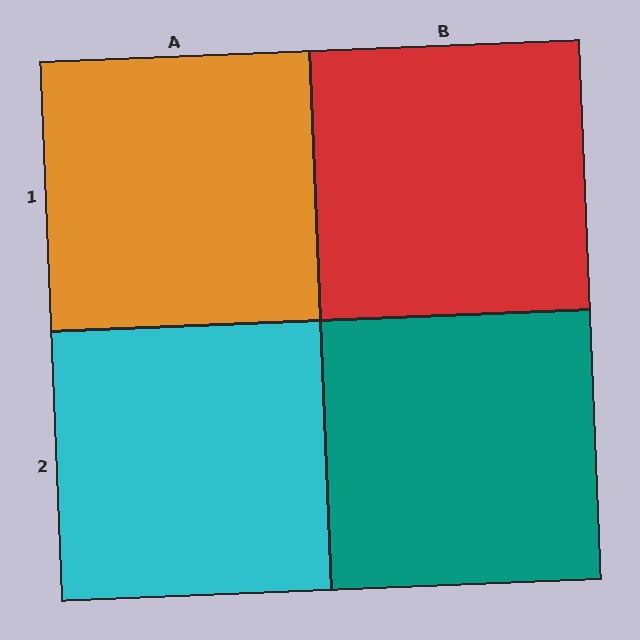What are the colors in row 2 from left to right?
Cyan, teal.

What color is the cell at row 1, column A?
Orange.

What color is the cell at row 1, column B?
Red.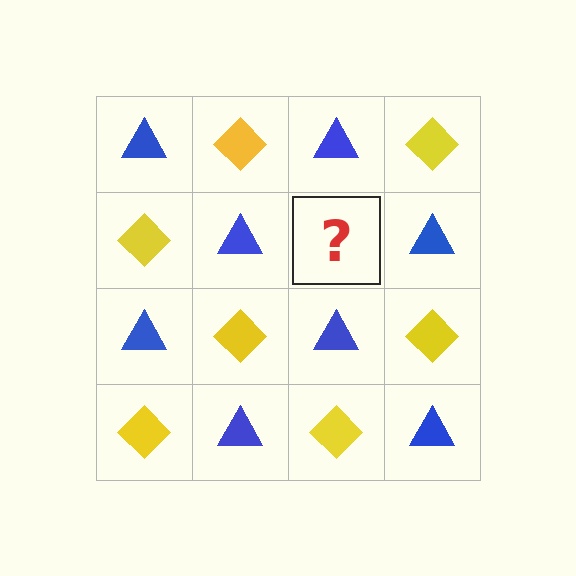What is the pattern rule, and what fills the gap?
The rule is that it alternates blue triangle and yellow diamond in a checkerboard pattern. The gap should be filled with a yellow diamond.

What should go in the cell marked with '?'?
The missing cell should contain a yellow diamond.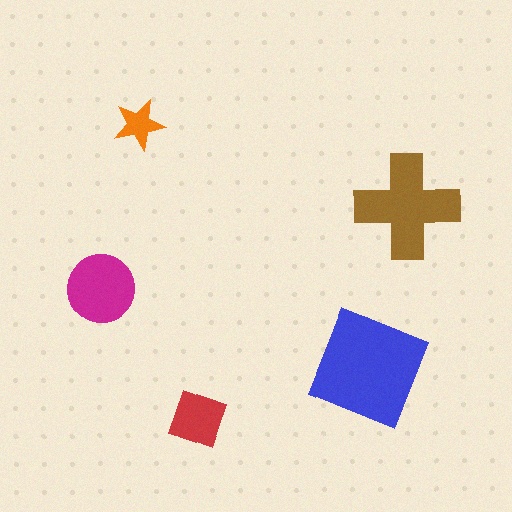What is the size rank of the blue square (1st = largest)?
1st.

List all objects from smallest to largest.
The orange star, the red diamond, the magenta circle, the brown cross, the blue square.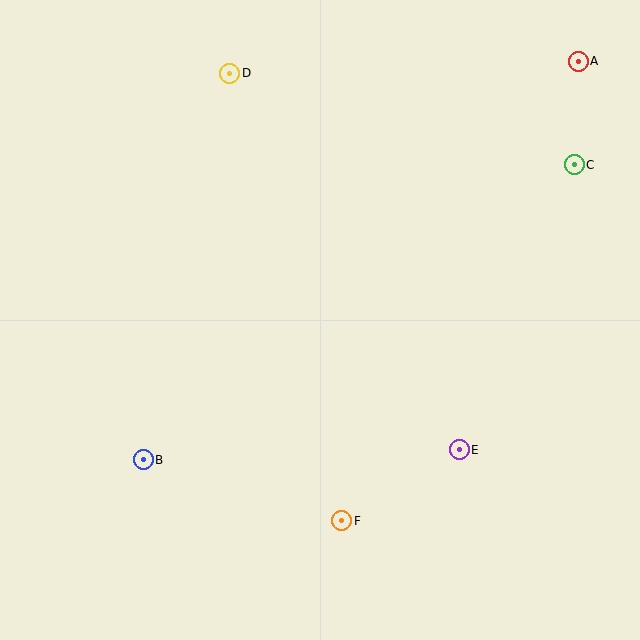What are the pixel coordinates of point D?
Point D is at (230, 73).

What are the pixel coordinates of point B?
Point B is at (143, 460).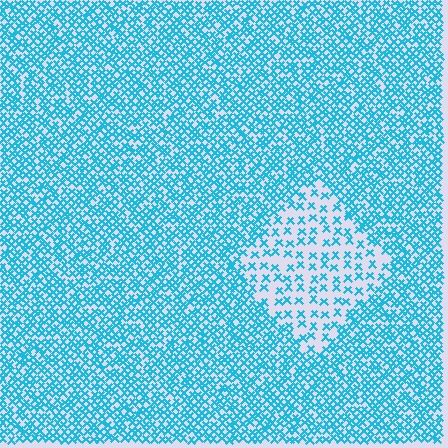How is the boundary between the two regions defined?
The boundary is defined by a change in element density (approximately 2.5x ratio). All elements are the same color, size, and shape.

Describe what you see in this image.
The image contains small cyan elements arranged at two different densities. A diamond-shaped region is visible where the elements are less densely packed than the surrounding area.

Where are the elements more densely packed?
The elements are more densely packed outside the diamond boundary.